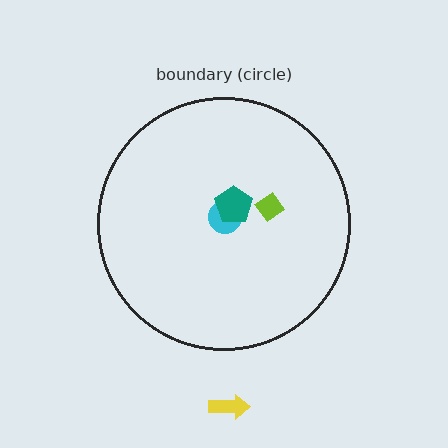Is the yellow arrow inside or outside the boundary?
Outside.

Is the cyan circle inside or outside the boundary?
Inside.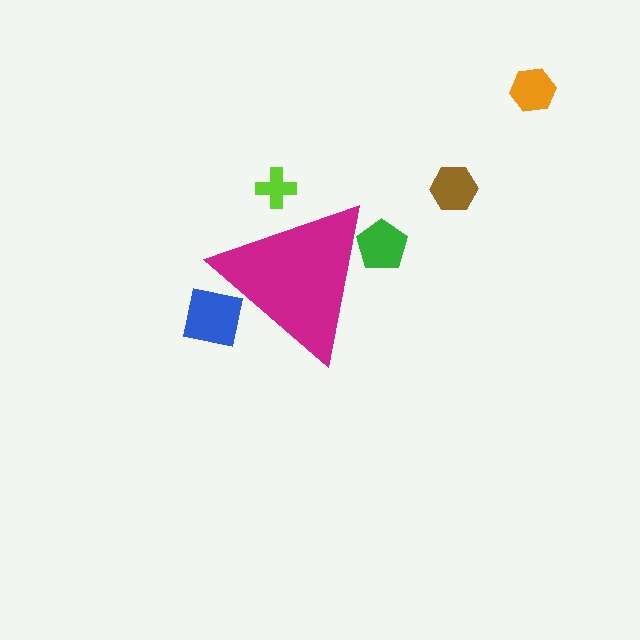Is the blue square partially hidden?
Yes, the blue square is partially hidden behind the magenta triangle.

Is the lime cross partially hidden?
Yes, the lime cross is partially hidden behind the magenta triangle.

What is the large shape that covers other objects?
A magenta triangle.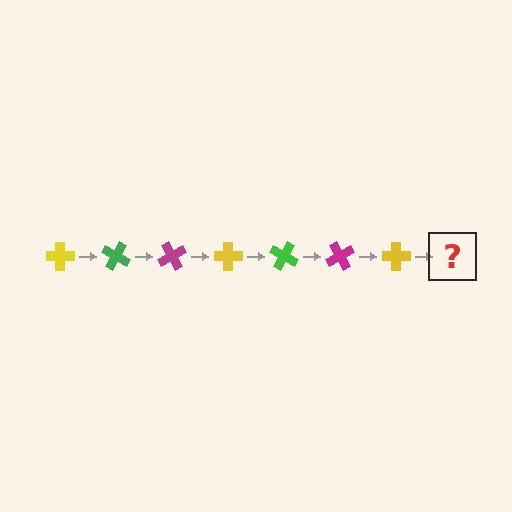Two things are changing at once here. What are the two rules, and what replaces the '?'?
The two rules are that it rotates 30 degrees each step and the color cycles through yellow, green, and magenta. The '?' should be a green cross, rotated 210 degrees from the start.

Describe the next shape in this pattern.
It should be a green cross, rotated 210 degrees from the start.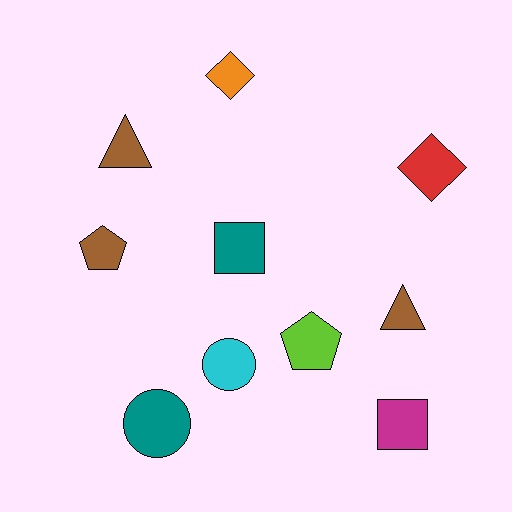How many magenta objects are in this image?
There is 1 magenta object.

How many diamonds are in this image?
There are 2 diamonds.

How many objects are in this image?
There are 10 objects.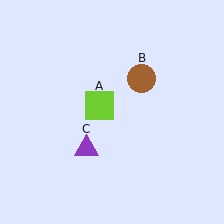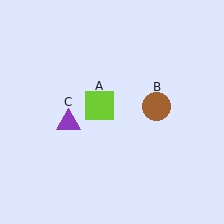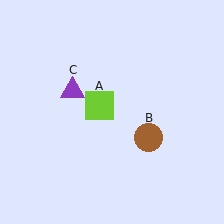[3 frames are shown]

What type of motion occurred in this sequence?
The brown circle (object B), purple triangle (object C) rotated clockwise around the center of the scene.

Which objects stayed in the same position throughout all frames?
Lime square (object A) remained stationary.